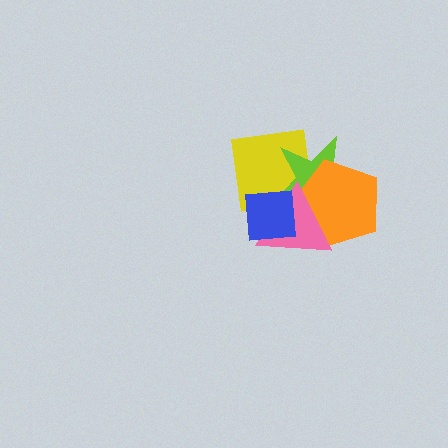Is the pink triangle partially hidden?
Yes, it is partially covered by another shape.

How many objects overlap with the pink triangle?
4 objects overlap with the pink triangle.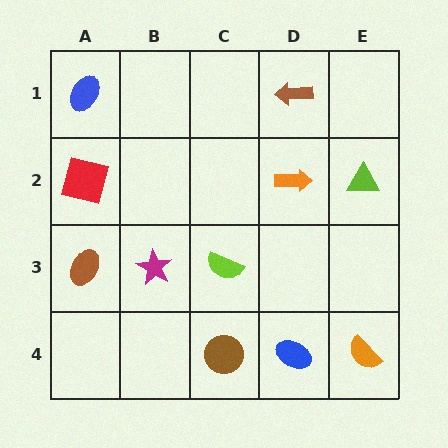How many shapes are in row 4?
3 shapes.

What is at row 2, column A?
A red square.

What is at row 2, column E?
A lime triangle.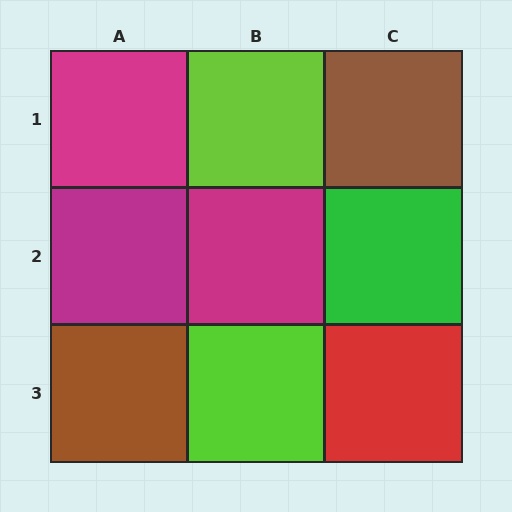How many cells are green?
1 cell is green.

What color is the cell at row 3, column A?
Brown.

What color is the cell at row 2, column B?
Magenta.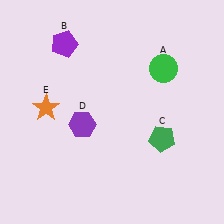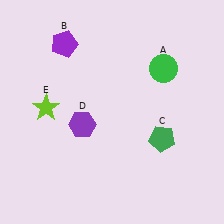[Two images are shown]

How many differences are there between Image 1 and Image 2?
There is 1 difference between the two images.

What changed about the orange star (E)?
In Image 1, E is orange. In Image 2, it changed to lime.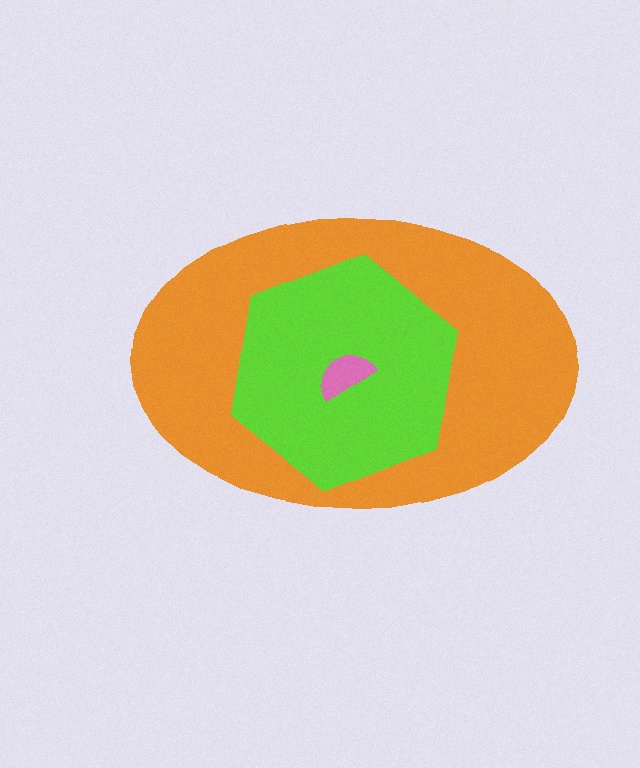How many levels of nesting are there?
3.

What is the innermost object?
The pink semicircle.